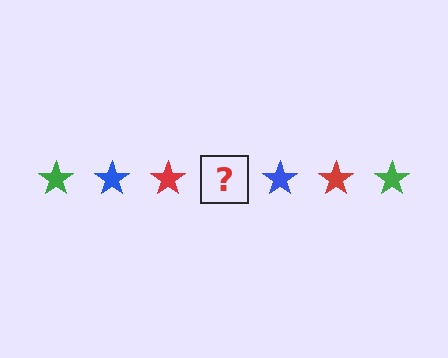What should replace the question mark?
The question mark should be replaced with a green star.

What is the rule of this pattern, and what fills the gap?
The rule is that the pattern cycles through green, blue, red stars. The gap should be filled with a green star.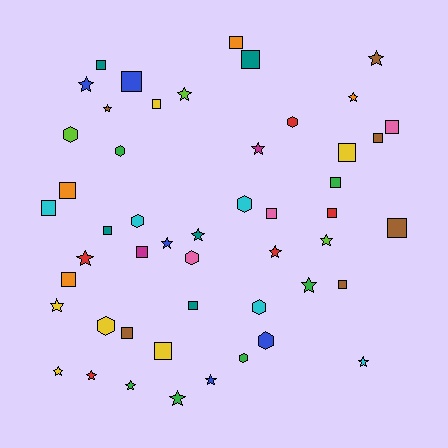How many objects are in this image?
There are 50 objects.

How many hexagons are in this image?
There are 10 hexagons.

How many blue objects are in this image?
There are 5 blue objects.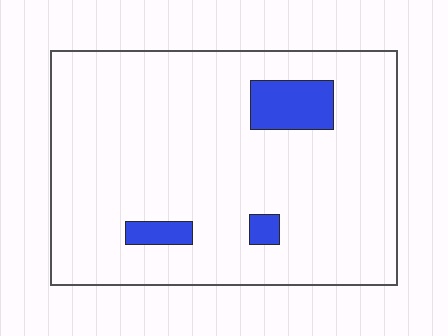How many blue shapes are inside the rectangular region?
3.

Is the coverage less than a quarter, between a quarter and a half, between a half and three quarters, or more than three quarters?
Less than a quarter.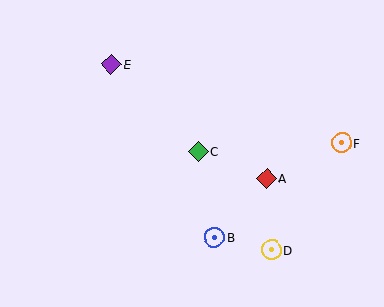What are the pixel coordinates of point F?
Point F is at (342, 143).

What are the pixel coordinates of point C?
Point C is at (198, 151).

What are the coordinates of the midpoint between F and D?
The midpoint between F and D is at (307, 196).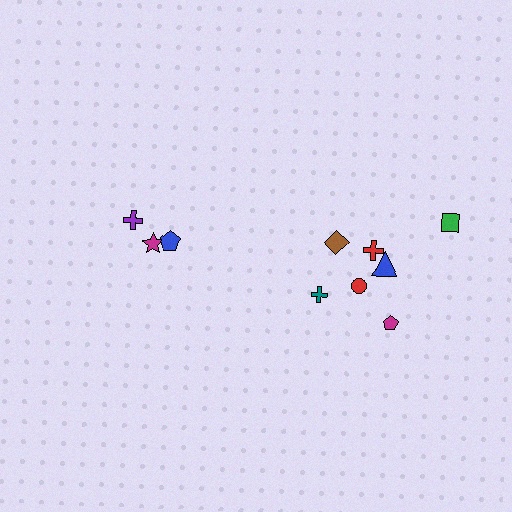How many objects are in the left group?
There are 3 objects.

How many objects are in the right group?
There are 7 objects.